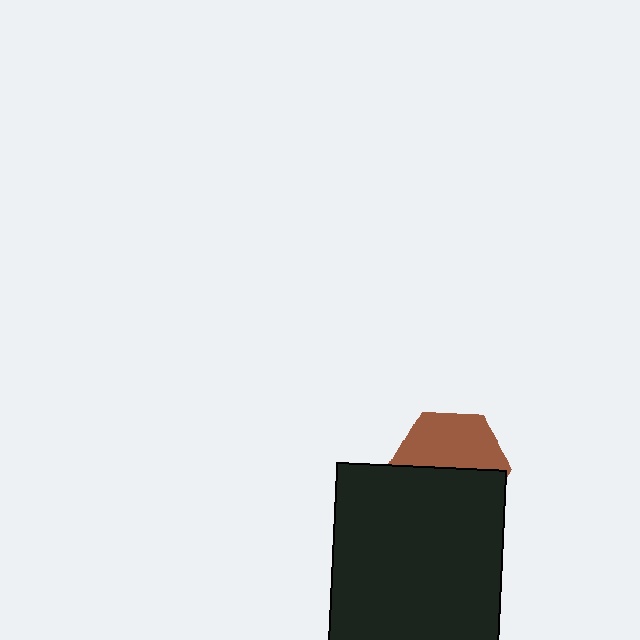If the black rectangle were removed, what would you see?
You would see the complete brown hexagon.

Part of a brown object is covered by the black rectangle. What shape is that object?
It is a hexagon.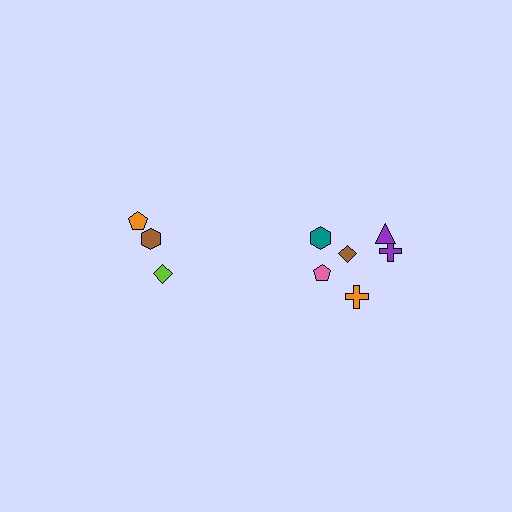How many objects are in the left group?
There are 3 objects.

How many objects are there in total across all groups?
There are 9 objects.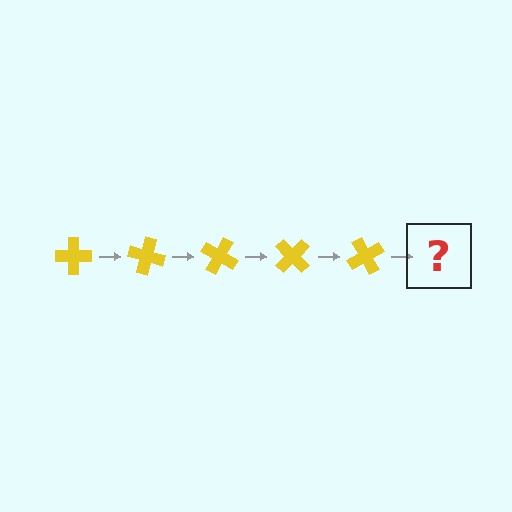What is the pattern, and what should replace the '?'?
The pattern is that the cross rotates 15 degrees each step. The '?' should be a yellow cross rotated 75 degrees.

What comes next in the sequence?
The next element should be a yellow cross rotated 75 degrees.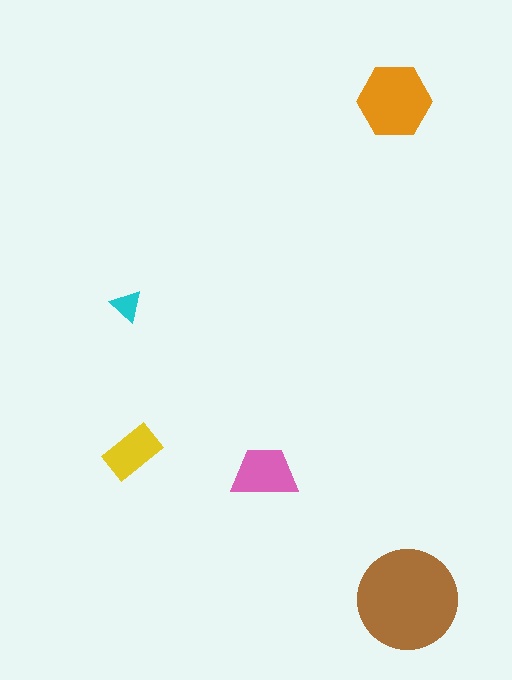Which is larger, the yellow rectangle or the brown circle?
The brown circle.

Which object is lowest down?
The brown circle is bottommost.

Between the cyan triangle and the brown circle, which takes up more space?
The brown circle.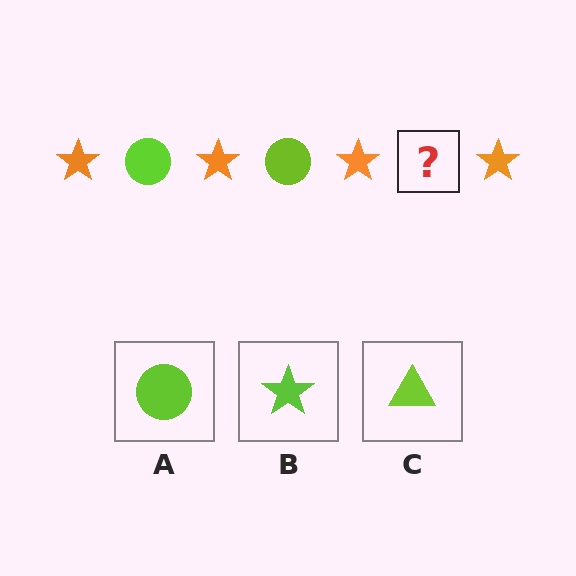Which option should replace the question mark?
Option A.